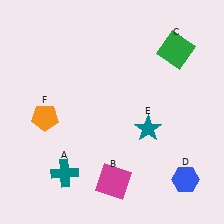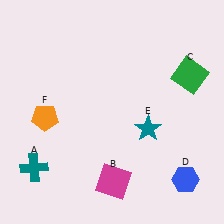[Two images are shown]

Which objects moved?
The objects that moved are: the teal cross (A), the green square (C).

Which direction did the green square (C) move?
The green square (C) moved down.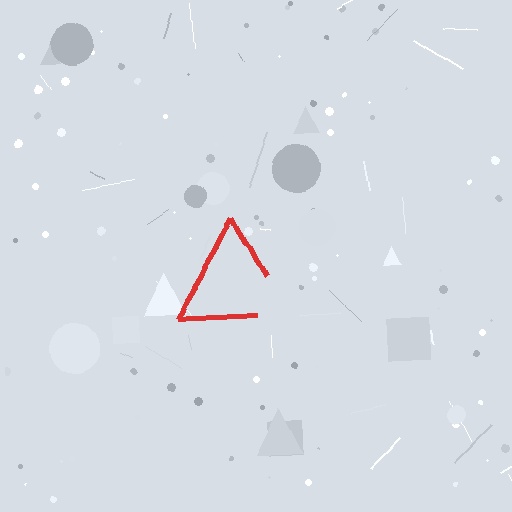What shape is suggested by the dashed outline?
The dashed outline suggests a triangle.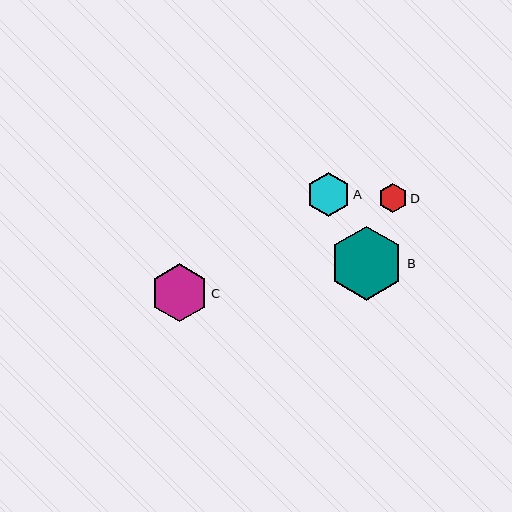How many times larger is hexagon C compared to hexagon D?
Hexagon C is approximately 2.0 times the size of hexagon D.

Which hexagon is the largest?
Hexagon B is the largest with a size of approximately 74 pixels.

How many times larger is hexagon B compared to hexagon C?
Hexagon B is approximately 1.3 times the size of hexagon C.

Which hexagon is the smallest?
Hexagon D is the smallest with a size of approximately 29 pixels.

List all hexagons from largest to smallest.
From largest to smallest: B, C, A, D.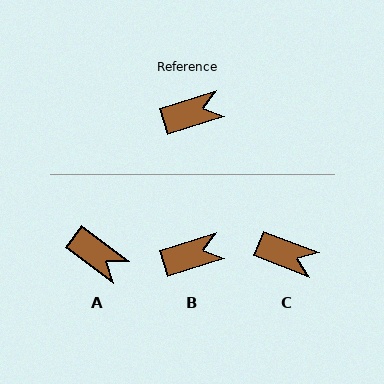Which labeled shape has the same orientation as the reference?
B.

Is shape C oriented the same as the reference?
No, it is off by about 39 degrees.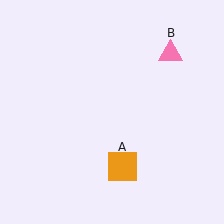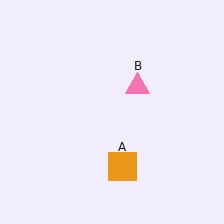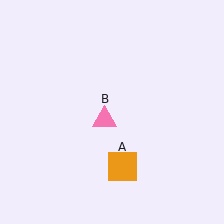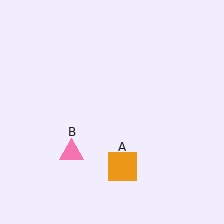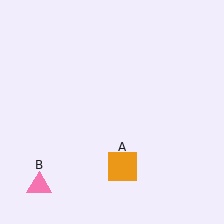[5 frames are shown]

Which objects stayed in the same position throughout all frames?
Orange square (object A) remained stationary.